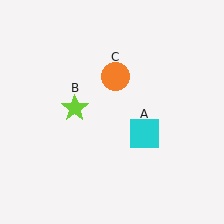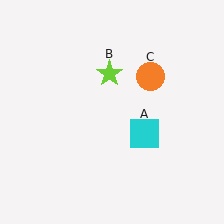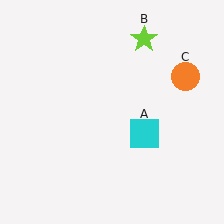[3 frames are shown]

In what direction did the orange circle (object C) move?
The orange circle (object C) moved right.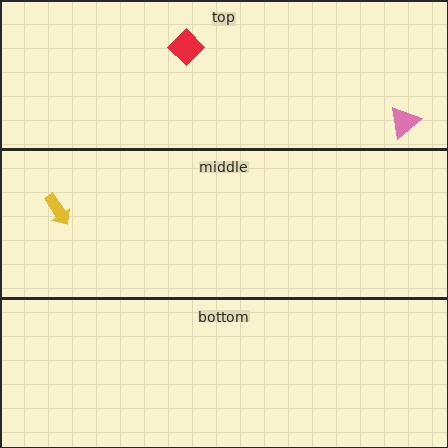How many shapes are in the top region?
2.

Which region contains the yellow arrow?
The middle region.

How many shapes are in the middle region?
1.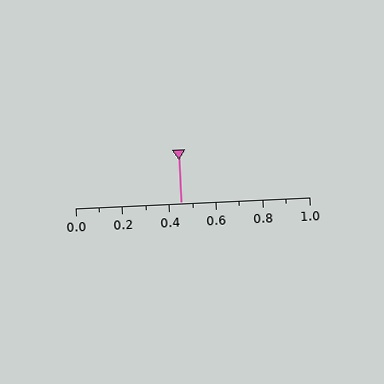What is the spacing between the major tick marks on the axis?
The major ticks are spaced 0.2 apart.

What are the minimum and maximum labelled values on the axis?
The axis runs from 0.0 to 1.0.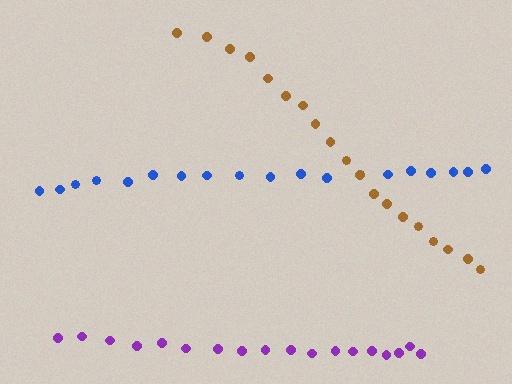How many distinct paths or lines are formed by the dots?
There are 3 distinct paths.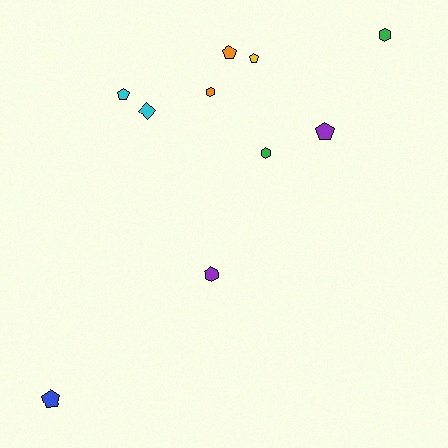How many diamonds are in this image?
There is 1 diamond.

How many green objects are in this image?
There are 2 green objects.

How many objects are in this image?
There are 10 objects.